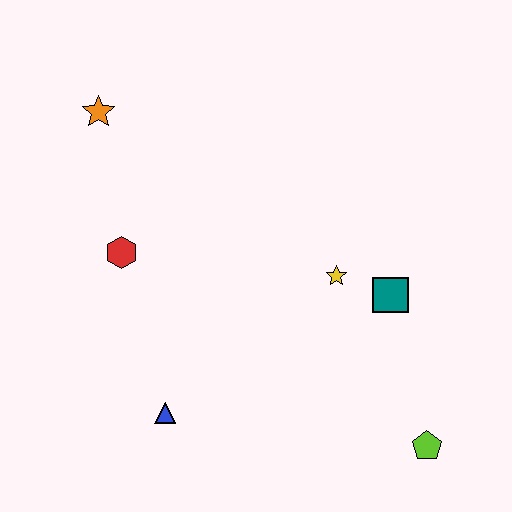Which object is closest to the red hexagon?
The orange star is closest to the red hexagon.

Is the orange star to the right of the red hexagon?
No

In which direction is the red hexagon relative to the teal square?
The red hexagon is to the left of the teal square.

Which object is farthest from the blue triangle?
The orange star is farthest from the blue triangle.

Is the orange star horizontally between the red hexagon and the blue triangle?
No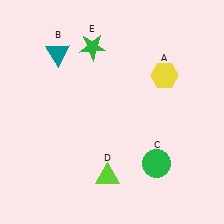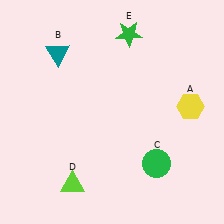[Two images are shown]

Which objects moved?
The objects that moved are: the yellow hexagon (A), the lime triangle (D), the green star (E).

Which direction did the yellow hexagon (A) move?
The yellow hexagon (A) moved down.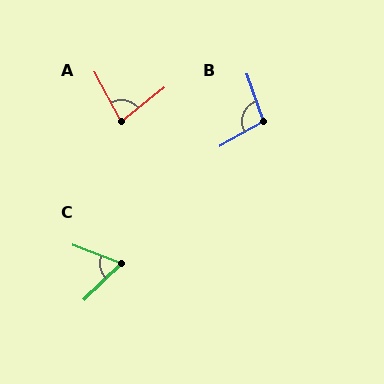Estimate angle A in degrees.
Approximately 80 degrees.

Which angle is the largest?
B, at approximately 100 degrees.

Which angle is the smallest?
C, at approximately 66 degrees.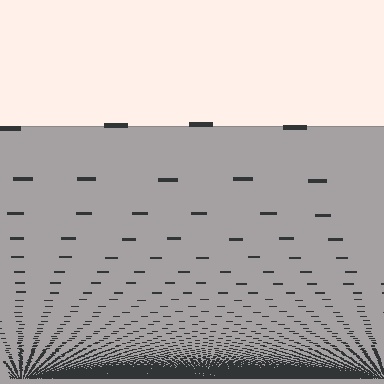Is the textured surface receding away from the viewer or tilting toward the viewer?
The surface appears to tilt toward the viewer. Texture elements get larger and sparser toward the top.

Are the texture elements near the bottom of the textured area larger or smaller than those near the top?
Smaller. The gradient is inverted — elements near the bottom are smaller and denser.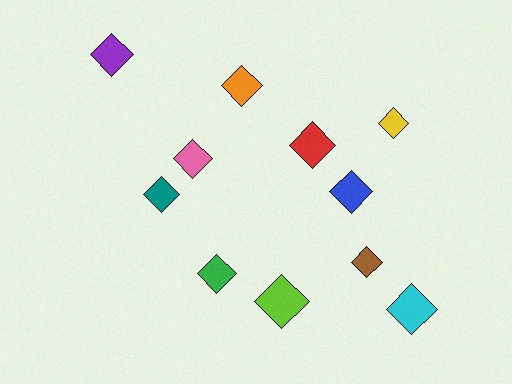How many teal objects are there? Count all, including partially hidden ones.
There is 1 teal object.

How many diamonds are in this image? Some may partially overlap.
There are 11 diamonds.